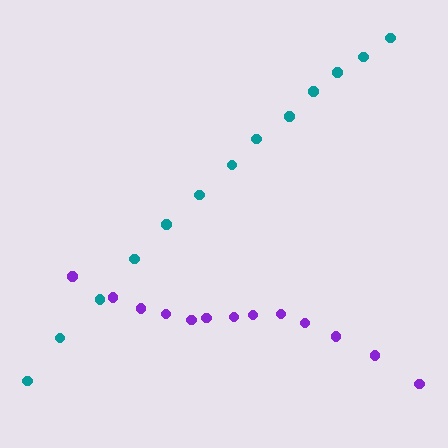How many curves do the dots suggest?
There are 2 distinct paths.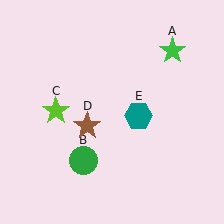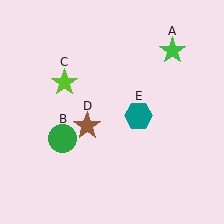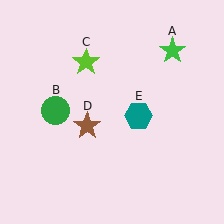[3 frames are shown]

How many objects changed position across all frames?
2 objects changed position: green circle (object B), lime star (object C).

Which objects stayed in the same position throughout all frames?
Green star (object A) and brown star (object D) and teal hexagon (object E) remained stationary.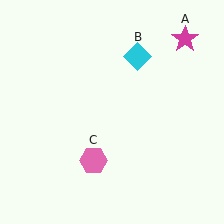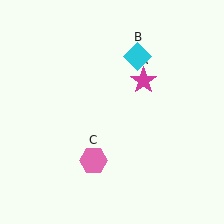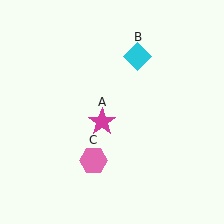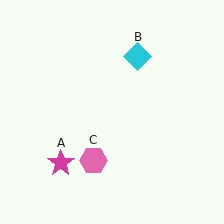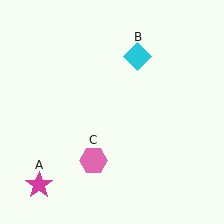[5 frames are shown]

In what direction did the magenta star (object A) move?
The magenta star (object A) moved down and to the left.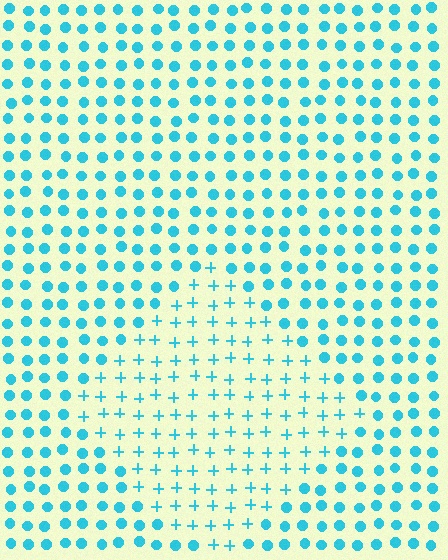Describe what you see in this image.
The image is filled with small cyan elements arranged in a uniform grid. A diamond-shaped region contains plus signs, while the surrounding area contains circles. The boundary is defined purely by the change in element shape.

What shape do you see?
I see a diamond.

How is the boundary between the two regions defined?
The boundary is defined by a change in element shape: plus signs inside vs. circles outside. All elements share the same color and spacing.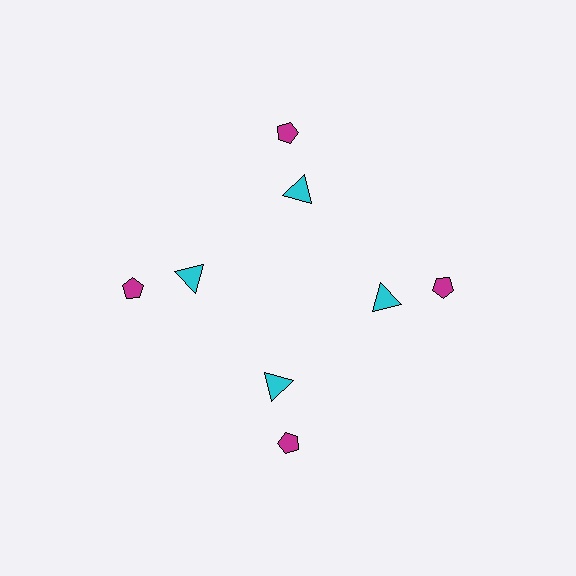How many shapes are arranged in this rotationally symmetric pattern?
There are 8 shapes, arranged in 4 groups of 2.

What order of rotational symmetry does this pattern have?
This pattern has 4-fold rotational symmetry.